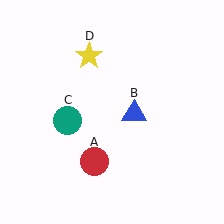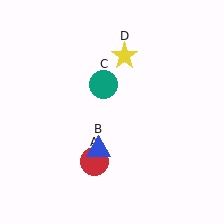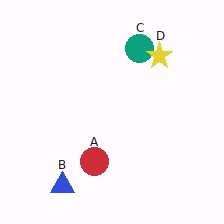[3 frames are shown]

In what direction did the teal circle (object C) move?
The teal circle (object C) moved up and to the right.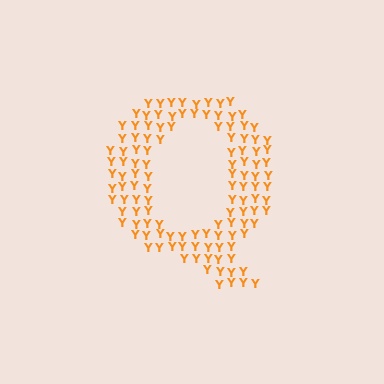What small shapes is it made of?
It is made of small letter Y's.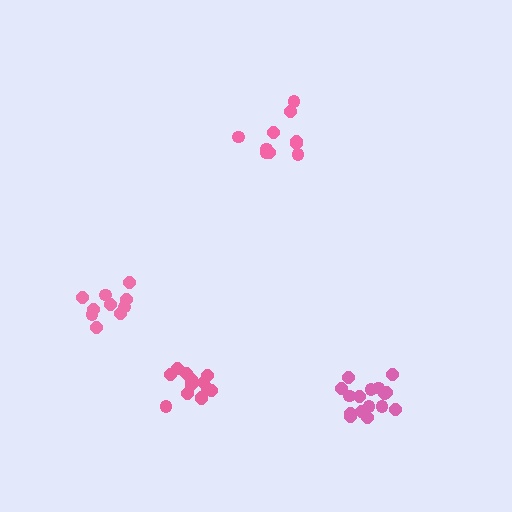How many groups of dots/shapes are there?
There are 4 groups.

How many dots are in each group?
Group 1: 16 dots, Group 2: 10 dots, Group 3: 10 dots, Group 4: 13 dots (49 total).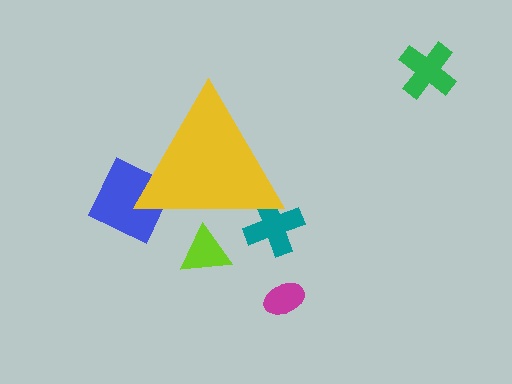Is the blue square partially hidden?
Yes, the blue square is partially hidden behind the yellow triangle.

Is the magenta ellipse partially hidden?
No, the magenta ellipse is fully visible.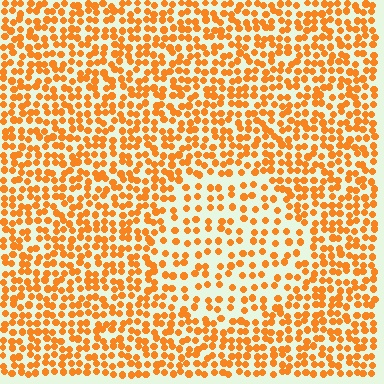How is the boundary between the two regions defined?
The boundary is defined by a change in element density (approximately 1.8x ratio). All elements are the same color, size, and shape.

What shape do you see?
I see a circle.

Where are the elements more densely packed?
The elements are more densely packed outside the circle boundary.